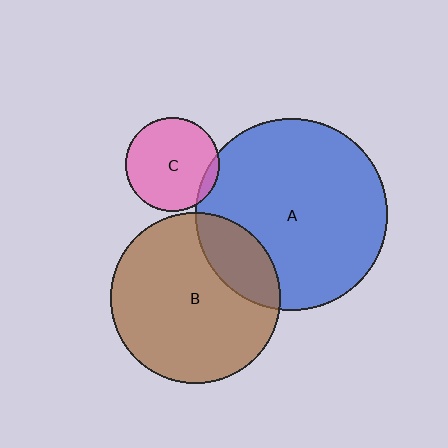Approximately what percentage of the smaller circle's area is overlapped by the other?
Approximately 20%.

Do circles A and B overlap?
Yes.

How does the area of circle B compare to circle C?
Approximately 3.3 times.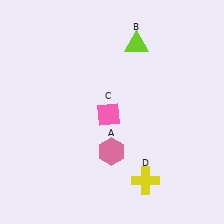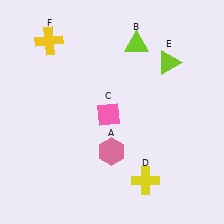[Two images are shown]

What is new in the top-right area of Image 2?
A lime triangle (E) was added in the top-right area of Image 2.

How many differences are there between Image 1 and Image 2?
There are 2 differences between the two images.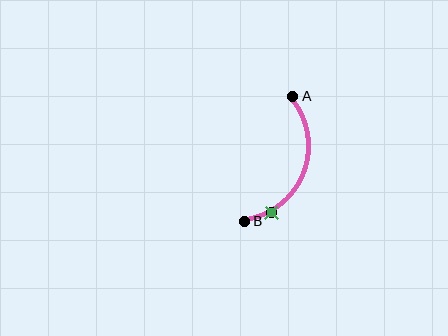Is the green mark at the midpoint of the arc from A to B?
No. The green mark lies on the arc but is closer to endpoint B. The arc midpoint would be at the point on the curve equidistant along the arc from both A and B.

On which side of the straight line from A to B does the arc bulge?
The arc bulges to the right of the straight line connecting A and B.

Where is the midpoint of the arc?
The arc midpoint is the point on the curve farthest from the straight line joining A and B. It sits to the right of that line.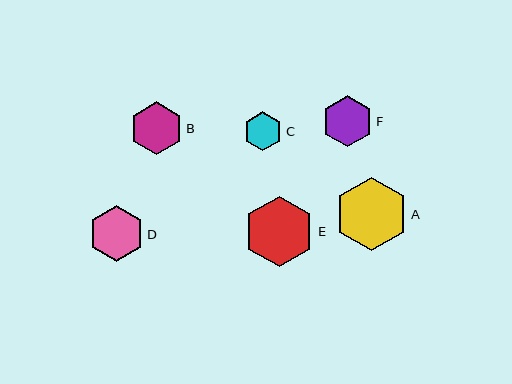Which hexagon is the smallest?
Hexagon C is the smallest with a size of approximately 39 pixels.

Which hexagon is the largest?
Hexagon A is the largest with a size of approximately 73 pixels.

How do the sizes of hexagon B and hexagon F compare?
Hexagon B and hexagon F are approximately the same size.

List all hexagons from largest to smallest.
From largest to smallest: A, E, D, B, F, C.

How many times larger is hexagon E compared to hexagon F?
Hexagon E is approximately 1.4 times the size of hexagon F.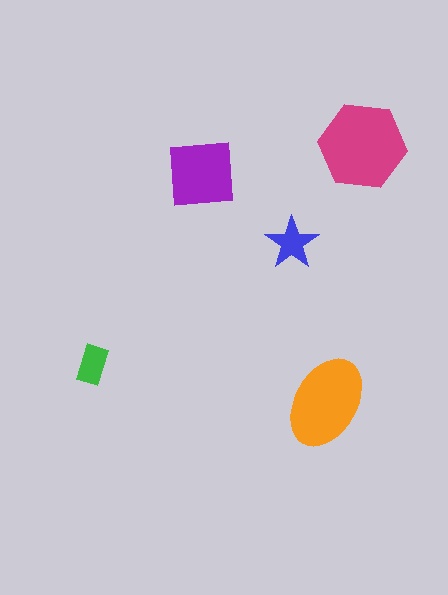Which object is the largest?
The magenta hexagon.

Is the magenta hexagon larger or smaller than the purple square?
Larger.